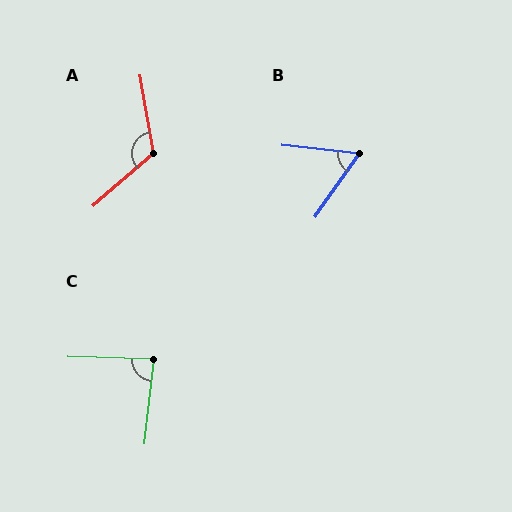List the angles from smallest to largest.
B (61°), C (85°), A (121°).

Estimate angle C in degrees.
Approximately 85 degrees.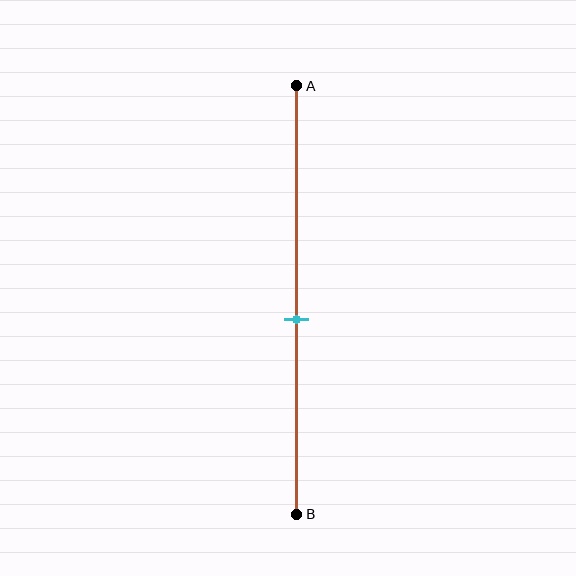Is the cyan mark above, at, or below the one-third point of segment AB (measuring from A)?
The cyan mark is below the one-third point of segment AB.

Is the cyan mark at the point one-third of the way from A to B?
No, the mark is at about 55% from A, not at the 33% one-third point.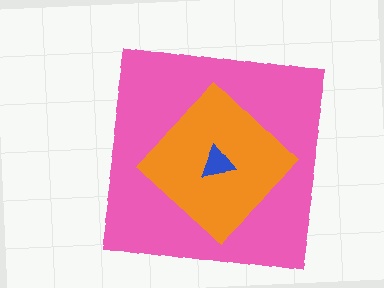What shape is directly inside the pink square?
The orange diamond.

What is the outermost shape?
The pink square.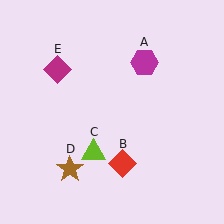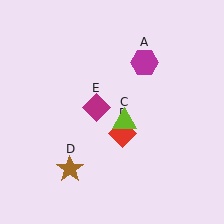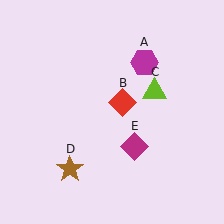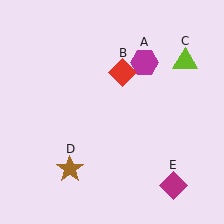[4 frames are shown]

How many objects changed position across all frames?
3 objects changed position: red diamond (object B), lime triangle (object C), magenta diamond (object E).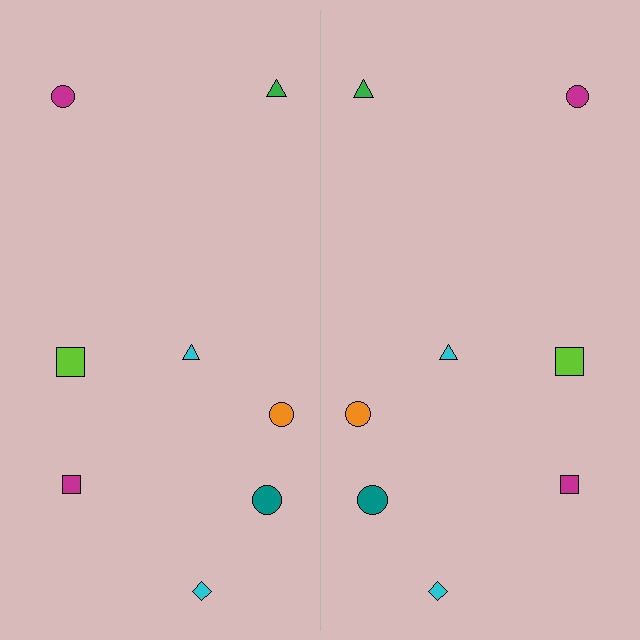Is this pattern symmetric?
Yes, this pattern has bilateral (reflection) symmetry.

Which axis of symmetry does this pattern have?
The pattern has a vertical axis of symmetry running through the center of the image.